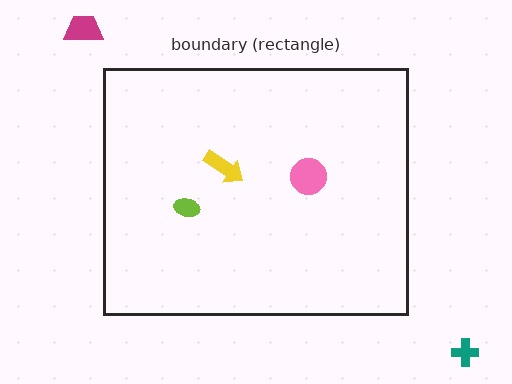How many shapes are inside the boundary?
3 inside, 2 outside.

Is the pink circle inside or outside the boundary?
Inside.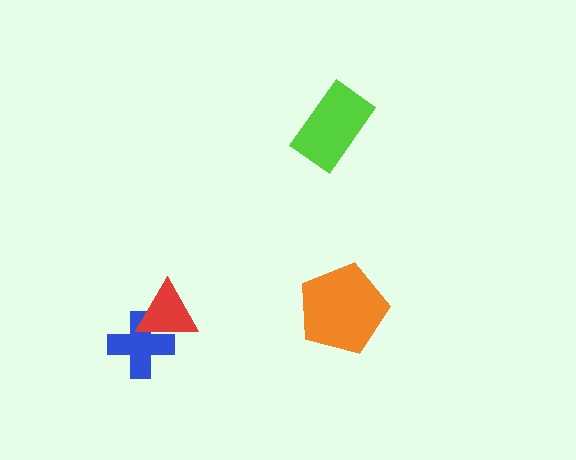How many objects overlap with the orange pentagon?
0 objects overlap with the orange pentagon.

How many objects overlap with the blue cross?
1 object overlaps with the blue cross.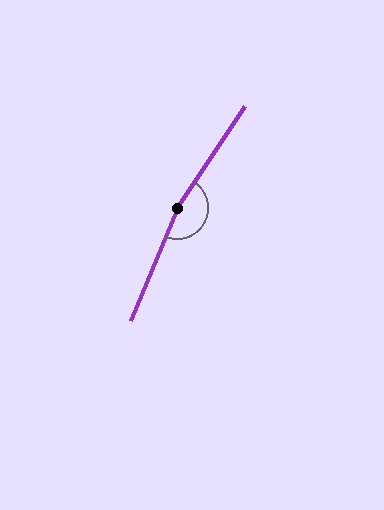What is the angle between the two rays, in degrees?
Approximately 169 degrees.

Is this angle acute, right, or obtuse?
It is obtuse.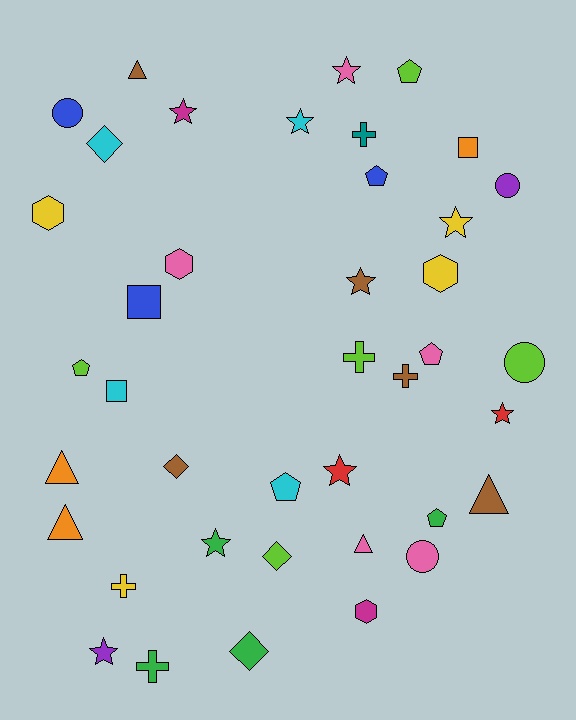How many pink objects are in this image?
There are 5 pink objects.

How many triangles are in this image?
There are 5 triangles.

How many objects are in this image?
There are 40 objects.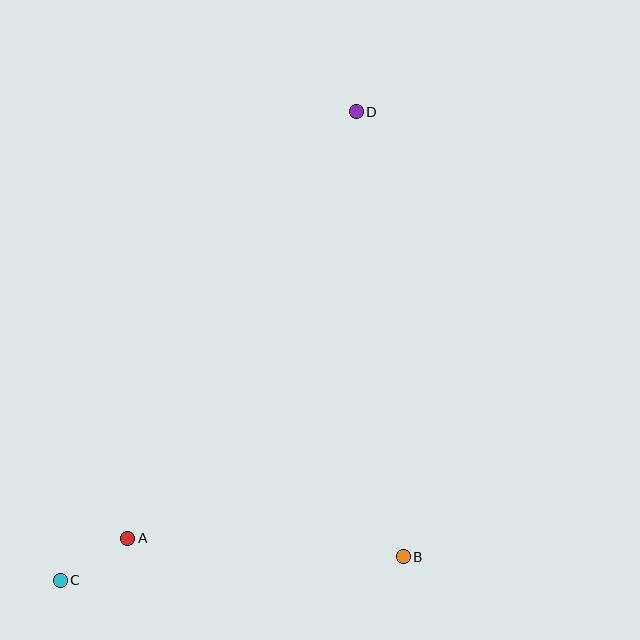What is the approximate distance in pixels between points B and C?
The distance between B and C is approximately 344 pixels.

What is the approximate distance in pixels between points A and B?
The distance between A and B is approximately 276 pixels.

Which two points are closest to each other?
Points A and C are closest to each other.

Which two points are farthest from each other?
Points C and D are farthest from each other.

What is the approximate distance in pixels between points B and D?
The distance between B and D is approximately 447 pixels.